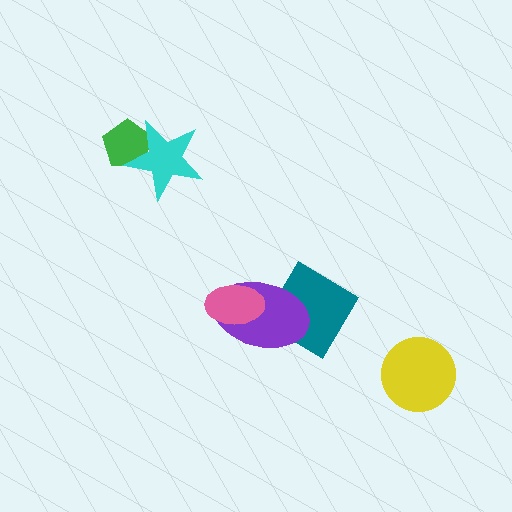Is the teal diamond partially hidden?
Yes, it is partially covered by another shape.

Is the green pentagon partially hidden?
Yes, it is partially covered by another shape.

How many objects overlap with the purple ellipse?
2 objects overlap with the purple ellipse.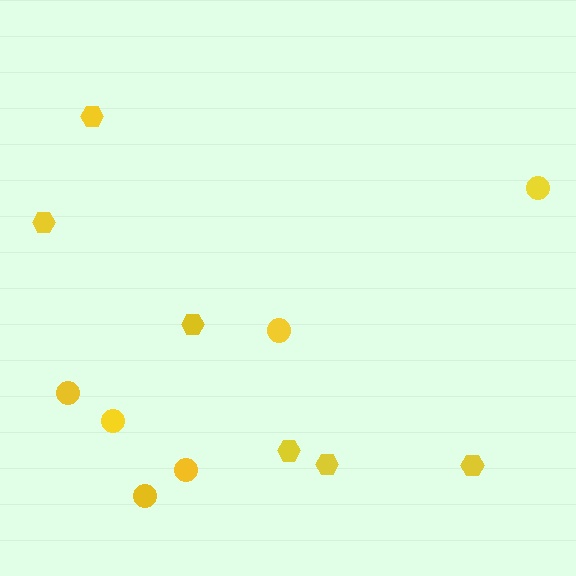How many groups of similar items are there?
There are 2 groups: one group of hexagons (6) and one group of circles (6).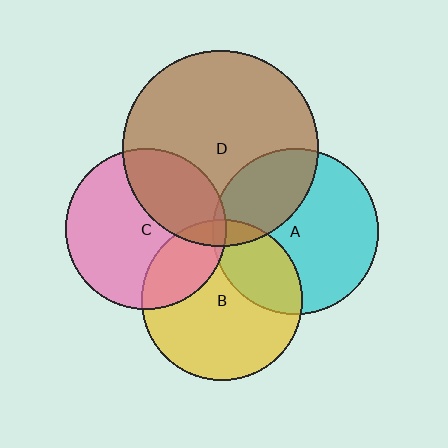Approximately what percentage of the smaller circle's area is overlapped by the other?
Approximately 25%.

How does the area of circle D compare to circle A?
Approximately 1.4 times.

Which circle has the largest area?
Circle D (brown).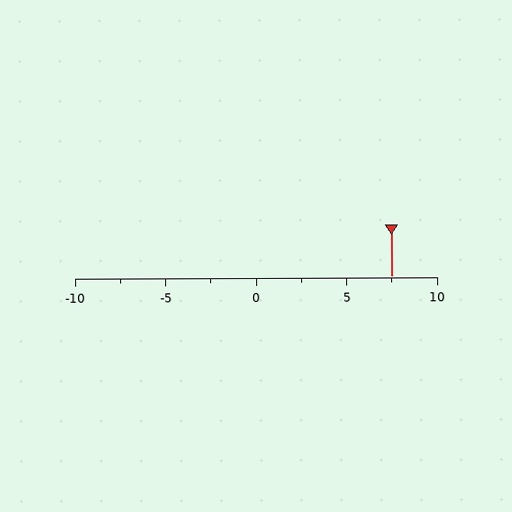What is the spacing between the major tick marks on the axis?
The major ticks are spaced 5 apart.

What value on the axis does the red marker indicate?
The marker indicates approximately 7.5.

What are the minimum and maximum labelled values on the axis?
The axis runs from -10 to 10.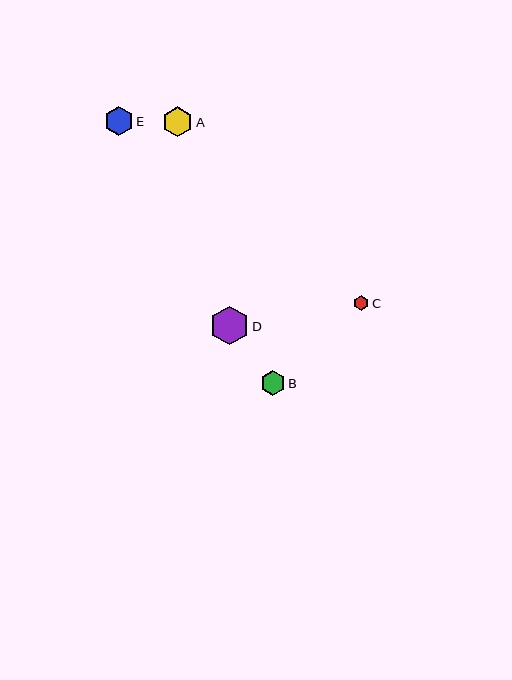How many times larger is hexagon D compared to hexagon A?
Hexagon D is approximately 1.3 times the size of hexagon A.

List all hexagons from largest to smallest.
From largest to smallest: D, A, E, B, C.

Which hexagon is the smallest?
Hexagon C is the smallest with a size of approximately 16 pixels.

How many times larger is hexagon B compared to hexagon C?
Hexagon B is approximately 1.6 times the size of hexagon C.